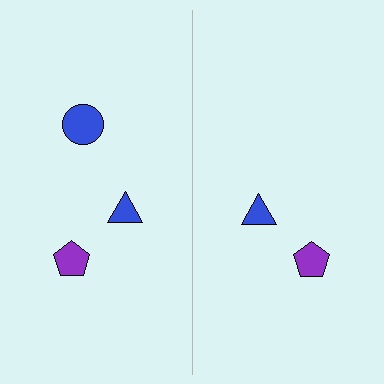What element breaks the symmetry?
A blue circle is missing from the right side.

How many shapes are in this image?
There are 5 shapes in this image.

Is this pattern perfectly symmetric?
No, the pattern is not perfectly symmetric. A blue circle is missing from the right side.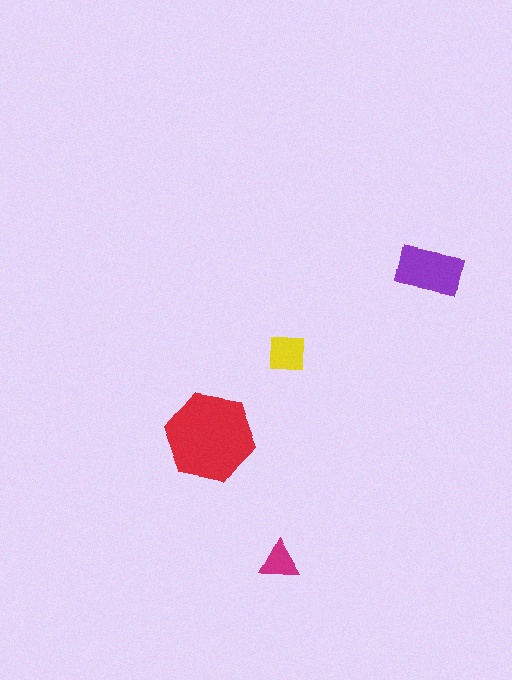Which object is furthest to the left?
The red hexagon is leftmost.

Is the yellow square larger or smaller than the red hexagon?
Smaller.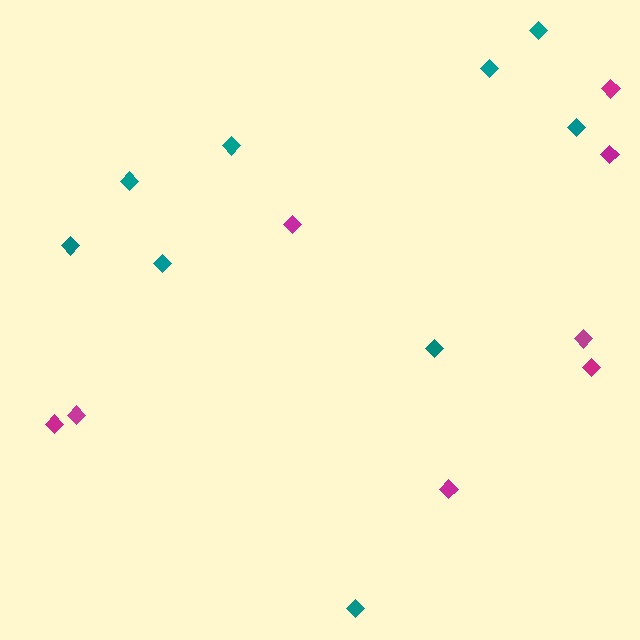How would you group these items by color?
There are 2 groups: one group of magenta diamonds (8) and one group of teal diamonds (9).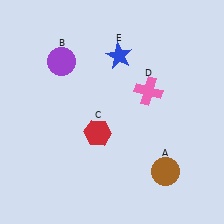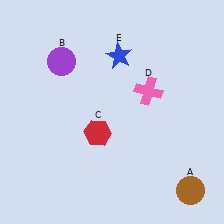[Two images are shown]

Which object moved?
The brown circle (A) moved right.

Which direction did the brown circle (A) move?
The brown circle (A) moved right.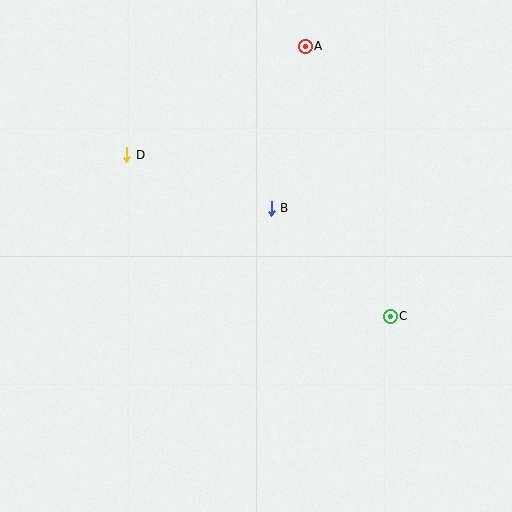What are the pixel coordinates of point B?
Point B is at (271, 208).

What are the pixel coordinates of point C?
Point C is at (390, 316).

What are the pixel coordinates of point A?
Point A is at (305, 46).